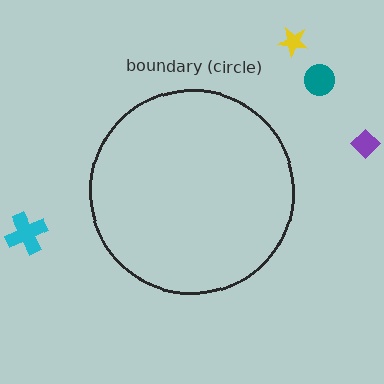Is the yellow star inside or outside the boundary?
Outside.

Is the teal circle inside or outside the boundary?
Outside.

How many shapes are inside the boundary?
0 inside, 4 outside.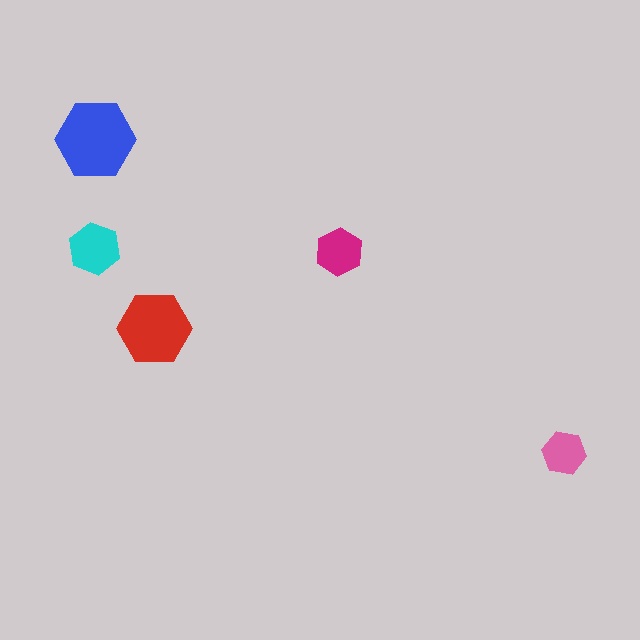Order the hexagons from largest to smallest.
the blue one, the red one, the cyan one, the magenta one, the pink one.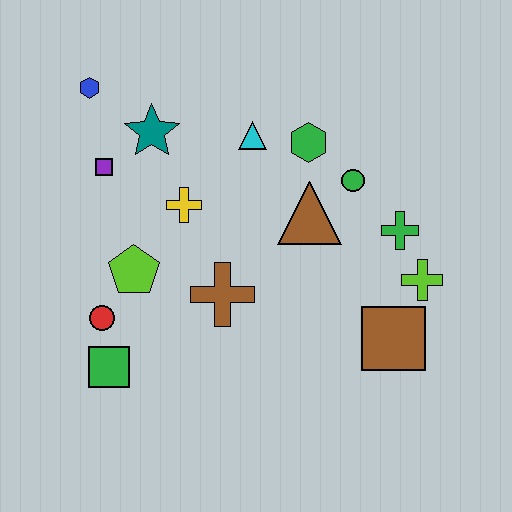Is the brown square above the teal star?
No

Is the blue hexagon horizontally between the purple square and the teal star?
No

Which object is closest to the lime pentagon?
The red circle is closest to the lime pentagon.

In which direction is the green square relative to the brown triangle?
The green square is to the left of the brown triangle.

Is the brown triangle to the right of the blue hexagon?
Yes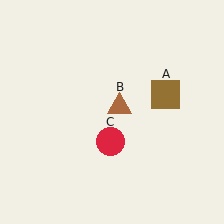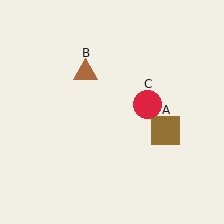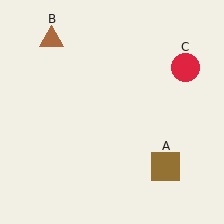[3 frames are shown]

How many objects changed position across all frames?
3 objects changed position: brown square (object A), brown triangle (object B), red circle (object C).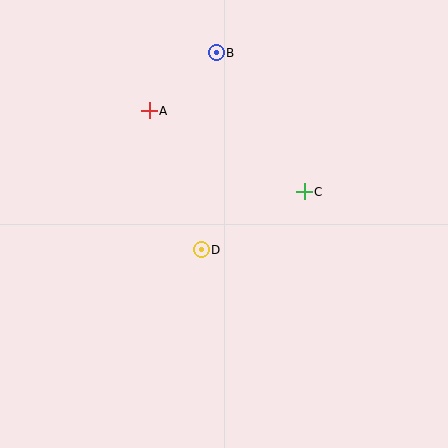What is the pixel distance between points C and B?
The distance between C and B is 164 pixels.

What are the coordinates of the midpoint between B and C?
The midpoint between B and C is at (260, 122).